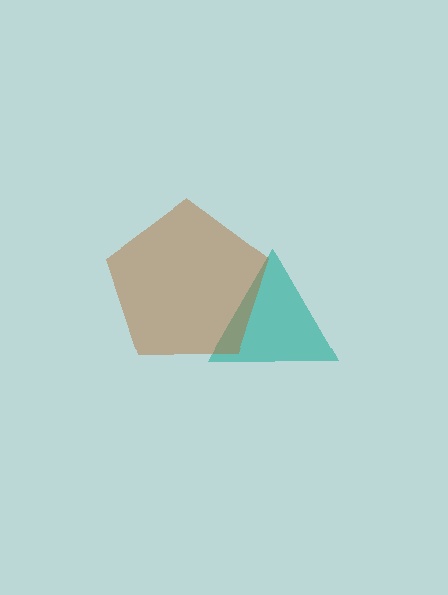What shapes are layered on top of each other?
The layered shapes are: a teal triangle, a brown pentagon.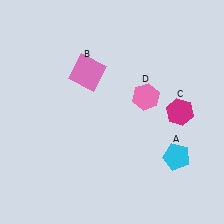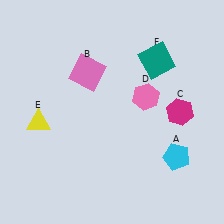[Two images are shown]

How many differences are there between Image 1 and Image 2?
There are 2 differences between the two images.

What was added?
A yellow triangle (E), a teal square (F) were added in Image 2.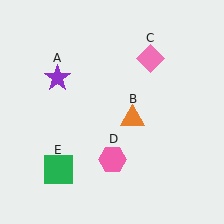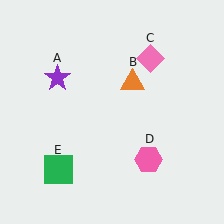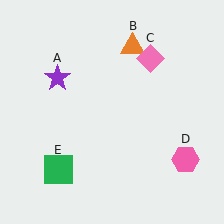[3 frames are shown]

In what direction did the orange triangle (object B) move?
The orange triangle (object B) moved up.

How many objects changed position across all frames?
2 objects changed position: orange triangle (object B), pink hexagon (object D).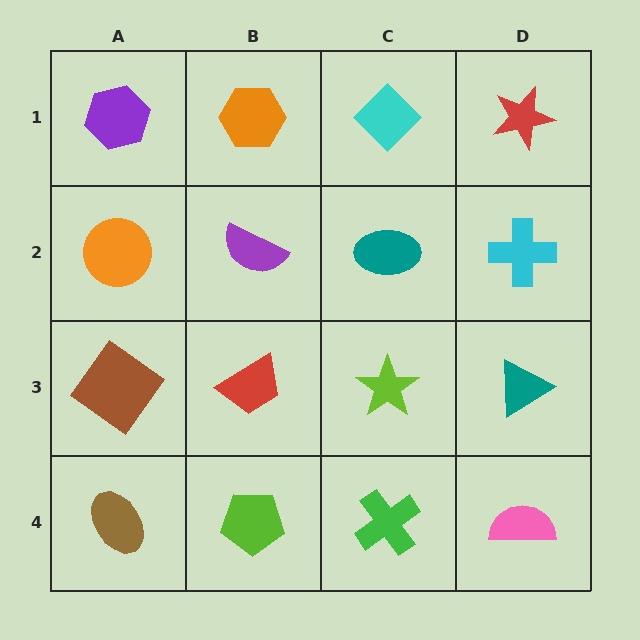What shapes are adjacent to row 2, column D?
A red star (row 1, column D), a teal triangle (row 3, column D), a teal ellipse (row 2, column C).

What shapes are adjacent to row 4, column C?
A lime star (row 3, column C), a lime pentagon (row 4, column B), a pink semicircle (row 4, column D).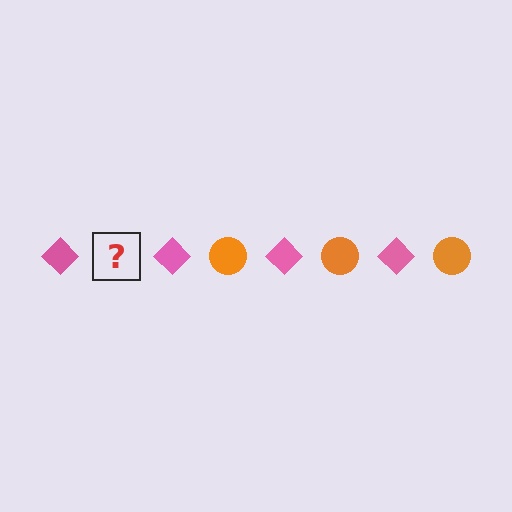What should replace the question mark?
The question mark should be replaced with an orange circle.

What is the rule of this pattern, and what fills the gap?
The rule is that the pattern alternates between pink diamond and orange circle. The gap should be filled with an orange circle.